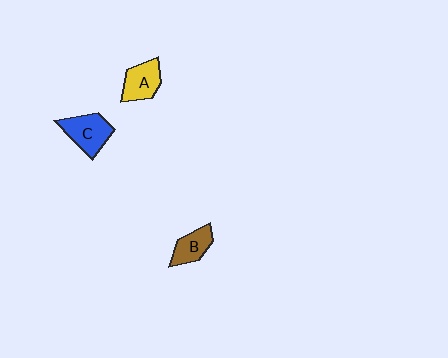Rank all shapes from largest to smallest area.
From largest to smallest: C (blue), A (yellow), B (brown).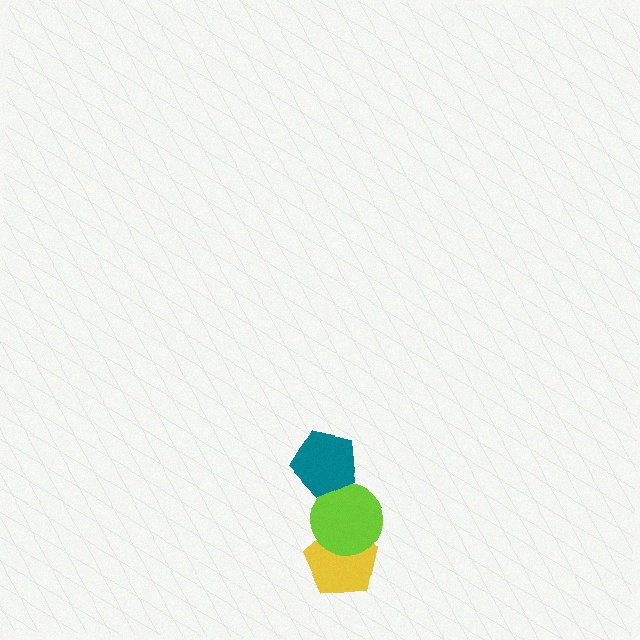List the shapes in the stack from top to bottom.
From top to bottom: the teal pentagon, the lime circle, the yellow pentagon.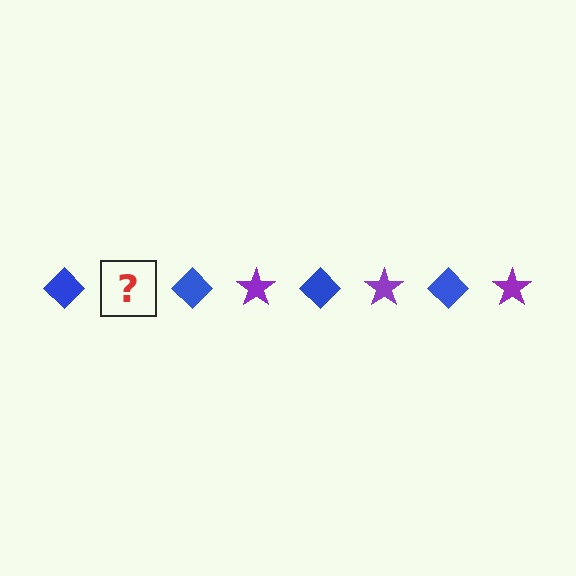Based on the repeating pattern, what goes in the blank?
The blank should be a purple star.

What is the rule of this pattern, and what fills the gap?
The rule is that the pattern alternates between blue diamond and purple star. The gap should be filled with a purple star.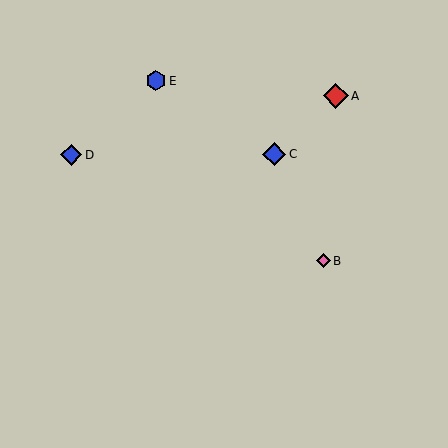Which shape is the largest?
The red diamond (labeled A) is the largest.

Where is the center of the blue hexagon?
The center of the blue hexagon is at (156, 81).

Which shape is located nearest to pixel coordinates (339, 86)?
The red diamond (labeled A) at (336, 96) is nearest to that location.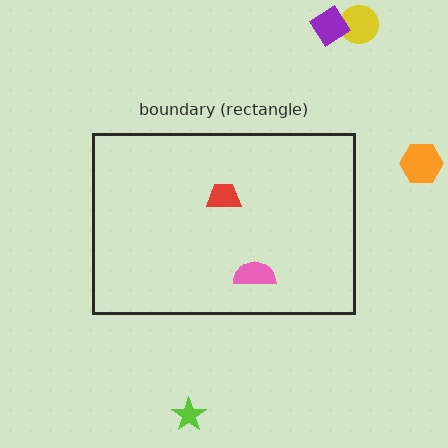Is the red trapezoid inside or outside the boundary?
Inside.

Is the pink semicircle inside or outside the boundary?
Inside.